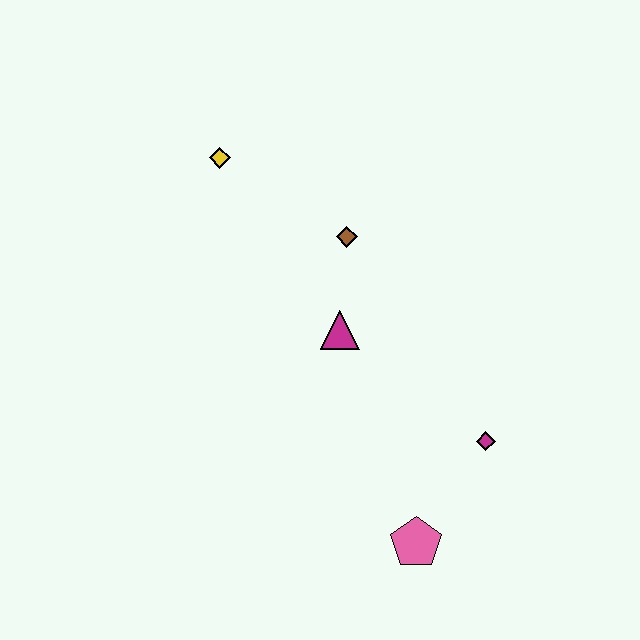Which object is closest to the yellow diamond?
The brown diamond is closest to the yellow diamond.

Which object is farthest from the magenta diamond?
The yellow diamond is farthest from the magenta diamond.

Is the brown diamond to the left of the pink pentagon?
Yes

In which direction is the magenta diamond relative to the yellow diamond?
The magenta diamond is below the yellow diamond.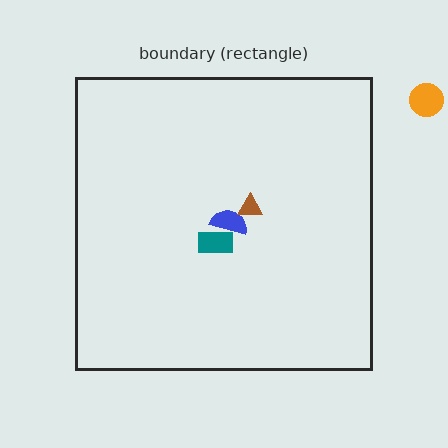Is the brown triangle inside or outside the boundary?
Inside.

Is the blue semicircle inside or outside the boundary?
Inside.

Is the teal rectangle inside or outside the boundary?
Inside.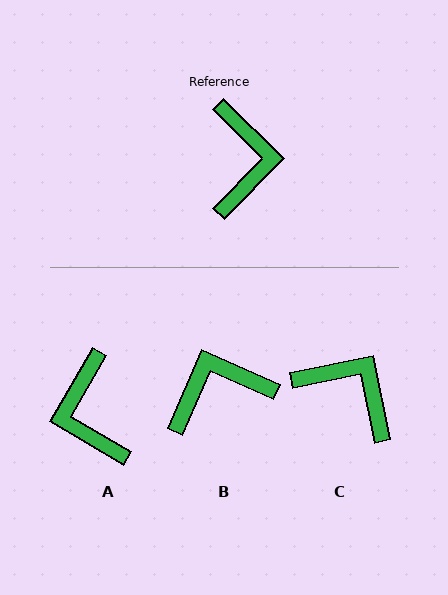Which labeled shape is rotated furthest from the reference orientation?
A, about 165 degrees away.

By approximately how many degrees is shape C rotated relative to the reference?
Approximately 56 degrees counter-clockwise.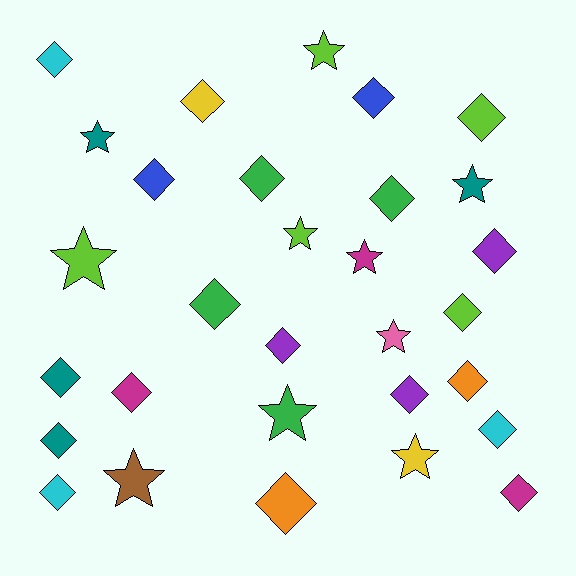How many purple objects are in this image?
There are 3 purple objects.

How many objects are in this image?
There are 30 objects.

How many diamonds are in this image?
There are 20 diamonds.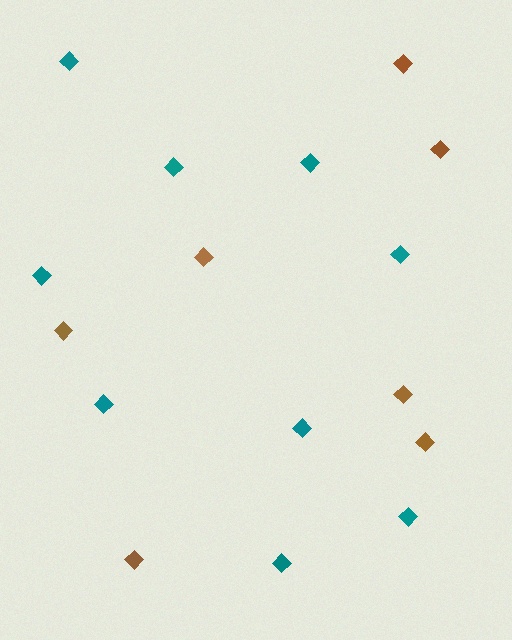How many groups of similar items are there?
There are 2 groups: one group of brown diamonds (7) and one group of teal diamonds (9).